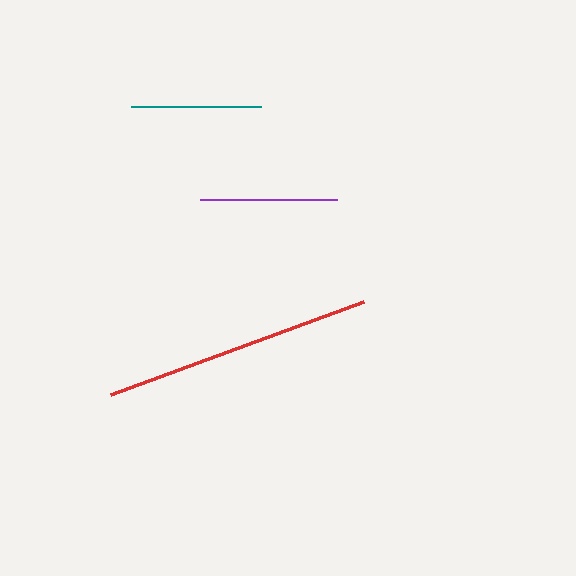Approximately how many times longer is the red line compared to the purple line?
The red line is approximately 2.0 times the length of the purple line.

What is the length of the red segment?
The red segment is approximately 270 pixels long.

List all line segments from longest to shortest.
From longest to shortest: red, purple, teal.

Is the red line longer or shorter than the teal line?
The red line is longer than the teal line.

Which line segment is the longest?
The red line is the longest at approximately 270 pixels.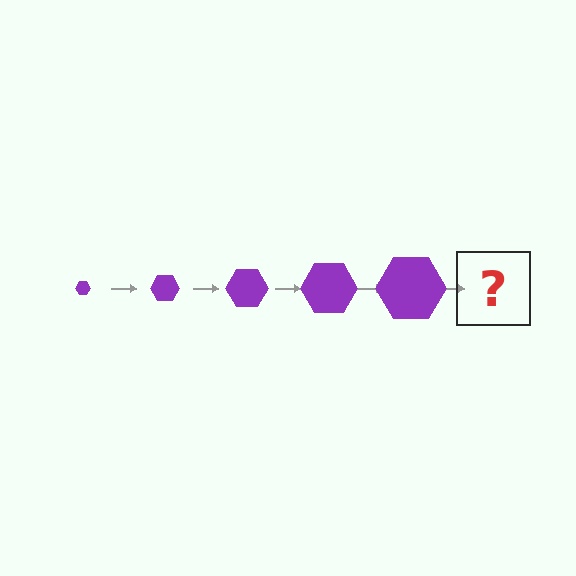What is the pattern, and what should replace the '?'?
The pattern is that the hexagon gets progressively larger each step. The '?' should be a purple hexagon, larger than the previous one.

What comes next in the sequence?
The next element should be a purple hexagon, larger than the previous one.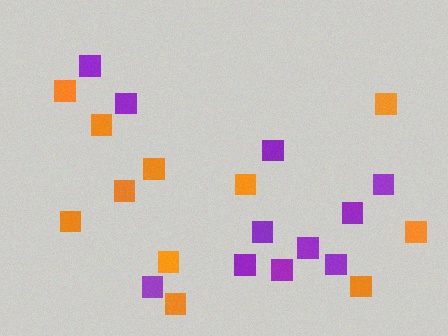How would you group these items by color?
There are 2 groups: one group of purple squares (11) and one group of orange squares (11).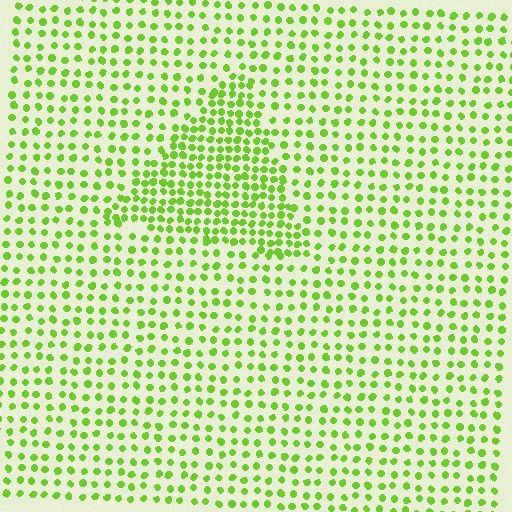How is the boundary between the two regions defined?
The boundary is defined by a change in element density (approximately 1.9x ratio). All elements are the same color, size, and shape.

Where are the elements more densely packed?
The elements are more densely packed inside the triangle boundary.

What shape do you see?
I see a triangle.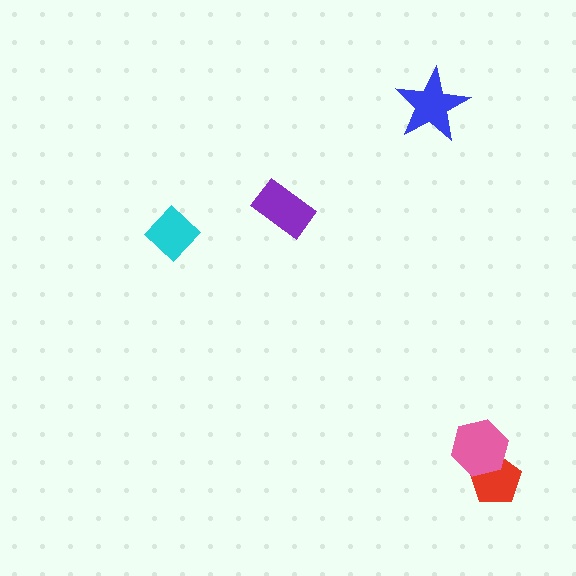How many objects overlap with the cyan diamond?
0 objects overlap with the cyan diamond.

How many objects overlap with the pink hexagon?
1 object overlaps with the pink hexagon.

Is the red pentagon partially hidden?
Yes, it is partially covered by another shape.